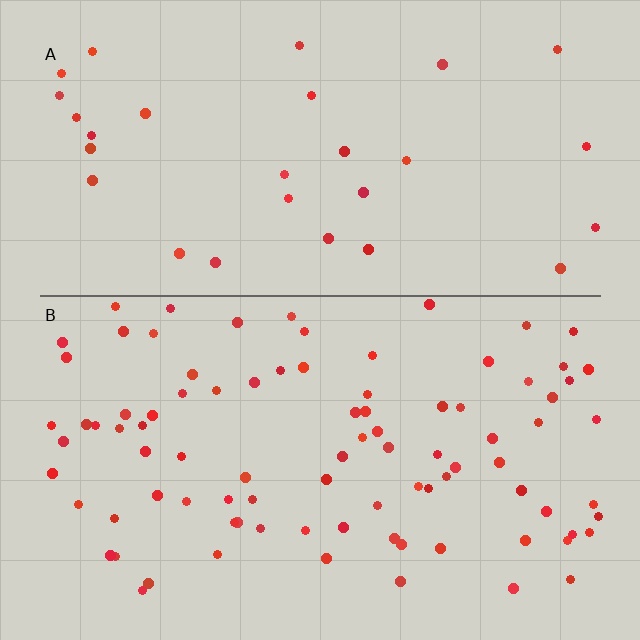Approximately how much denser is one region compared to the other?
Approximately 3.1× — region B over region A.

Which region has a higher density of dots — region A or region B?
B (the bottom).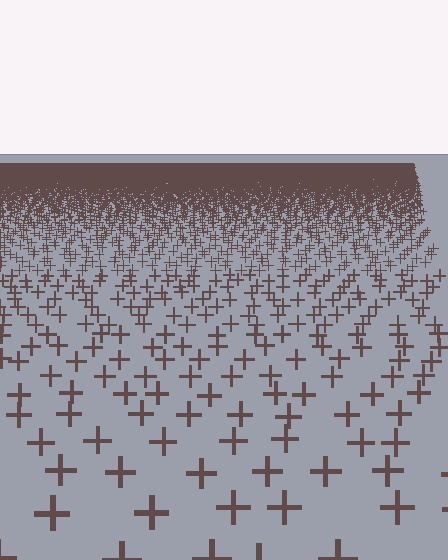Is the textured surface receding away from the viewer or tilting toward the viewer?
The surface is receding away from the viewer. Texture elements get smaller and denser toward the top.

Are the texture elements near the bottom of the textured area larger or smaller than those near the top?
Larger. Near the bottom, elements are closer to the viewer and appear at a bigger on-screen size.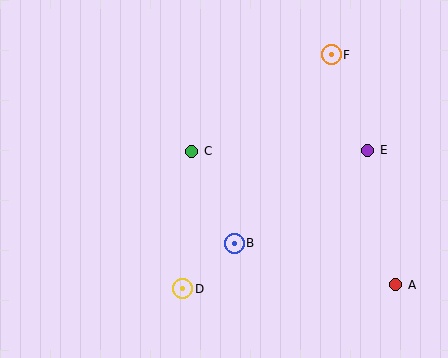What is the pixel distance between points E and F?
The distance between E and F is 102 pixels.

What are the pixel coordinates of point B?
Point B is at (234, 243).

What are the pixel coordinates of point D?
Point D is at (183, 289).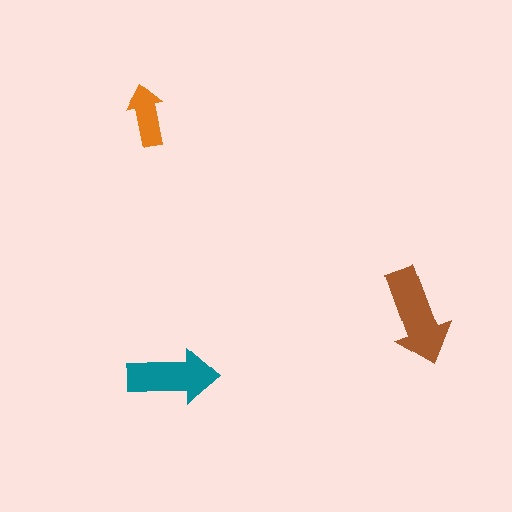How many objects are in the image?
There are 3 objects in the image.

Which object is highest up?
The orange arrow is topmost.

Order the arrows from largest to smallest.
the brown one, the teal one, the orange one.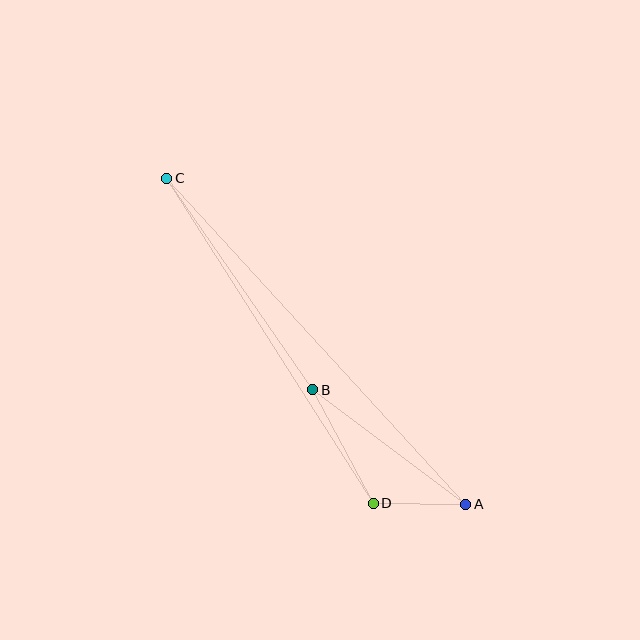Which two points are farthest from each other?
Points A and C are farthest from each other.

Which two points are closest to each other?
Points A and D are closest to each other.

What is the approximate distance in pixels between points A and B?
The distance between A and B is approximately 191 pixels.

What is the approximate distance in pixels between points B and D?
The distance between B and D is approximately 129 pixels.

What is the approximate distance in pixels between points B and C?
The distance between B and C is approximately 257 pixels.